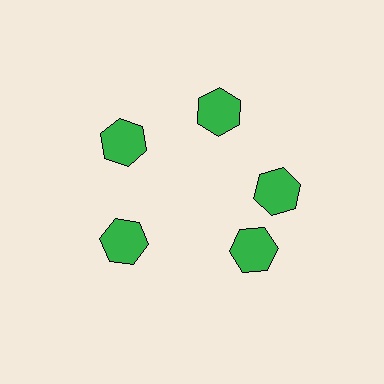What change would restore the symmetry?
The symmetry would be restored by rotating it back into even spacing with its neighbors so that all 5 hexagons sit at equal angles and equal distance from the center.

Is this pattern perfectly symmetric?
No. The 5 green hexagons are arranged in a ring, but one element near the 5 o'clock position is rotated out of alignment along the ring, breaking the 5-fold rotational symmetry.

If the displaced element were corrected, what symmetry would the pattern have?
It would have 5-fold rotational symmetry — the pattern would map onto itself every 72 degrees.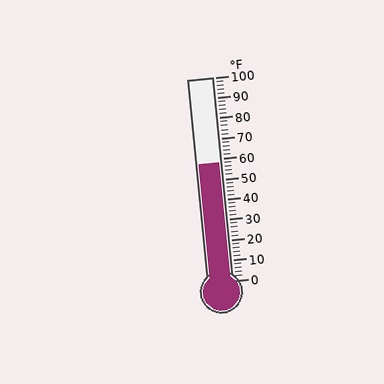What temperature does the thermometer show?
The thermometer shows approximately 58°F.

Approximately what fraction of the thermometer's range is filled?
The thermometer is filled to approximately 60% of its range.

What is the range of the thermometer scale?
The thermometer scale ranges from 0°F to 100°F.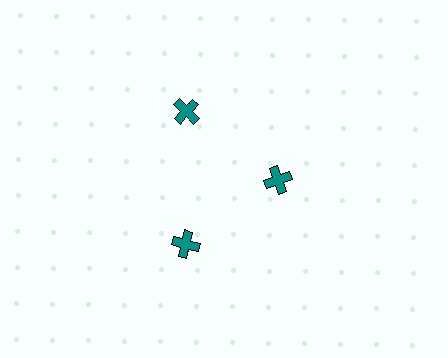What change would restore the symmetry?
The symmetry would be restored by moving it outward, back onto the ring so that all 3 crosses sit at equal angles and equal distance from the center.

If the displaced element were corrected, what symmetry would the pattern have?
It would have 3-fold rotational symmetry — the pattern would map onto itself every 120 degrees.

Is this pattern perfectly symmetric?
No. The 3 teal crosses are arranged in a ring, but one element near the 3 o'clock position is pulled inward toward the center, breaking the 3-fold rotational symmetry.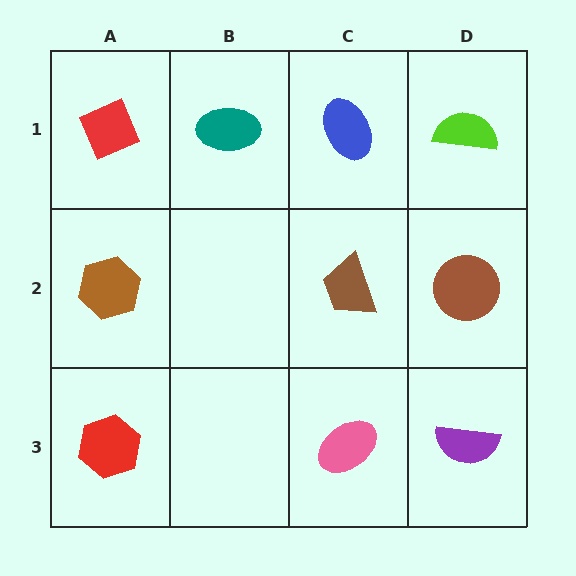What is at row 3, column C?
A pink ellipse.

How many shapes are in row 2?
3 shapes.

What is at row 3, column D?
A purple semicircle.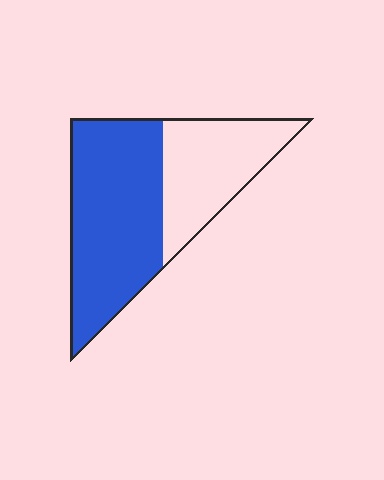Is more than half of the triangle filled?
Yes.